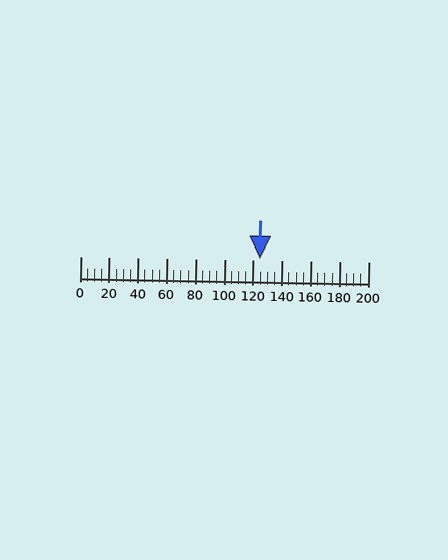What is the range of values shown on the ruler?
The ruler shows values from 0 to 200.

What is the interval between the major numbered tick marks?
The major tick marks are spaced 20 units apart.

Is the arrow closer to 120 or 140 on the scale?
The arrow is closer to 120.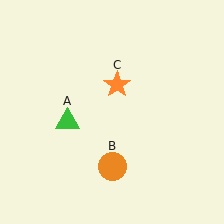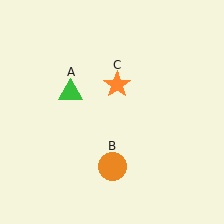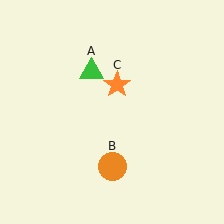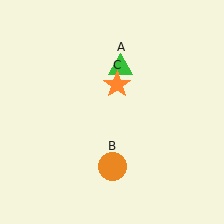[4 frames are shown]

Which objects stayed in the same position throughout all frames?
Orange circle (object B) and orange star (object C) remained stationary.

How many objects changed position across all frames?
1 object changed position: green triangle (object A).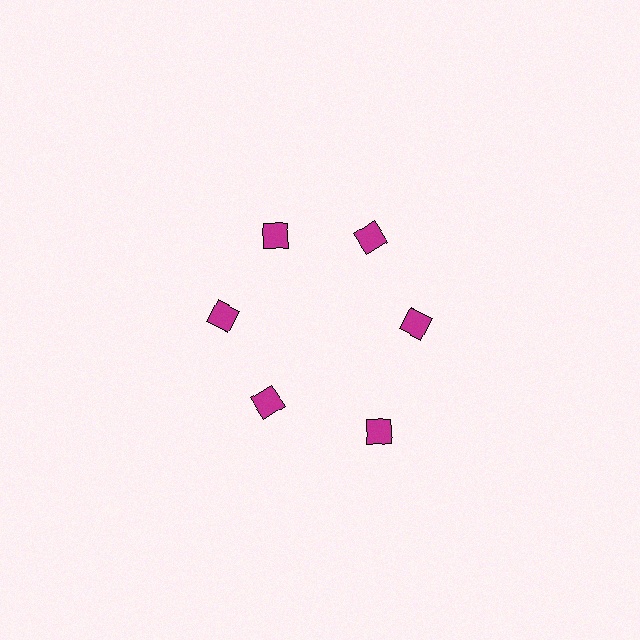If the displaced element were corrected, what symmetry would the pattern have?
It would have 6-fold rotational symmetry — the pattern would map onto itself every 60 degrees.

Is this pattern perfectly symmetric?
No. The 6 magenta diamonds are arranged in a ring, but one element near the 5 o'clock position is pushed outward from the center, breaking the 6-fold rotational symmetry.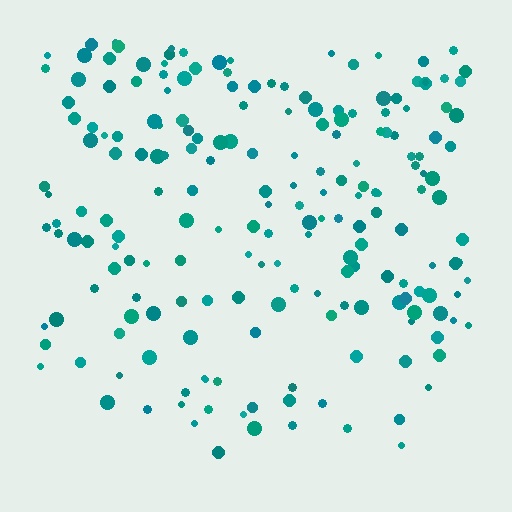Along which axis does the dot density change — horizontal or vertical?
Vertical.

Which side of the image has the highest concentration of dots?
The top.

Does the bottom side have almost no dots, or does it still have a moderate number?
Still a moderate number, just noticeably fewer than the top.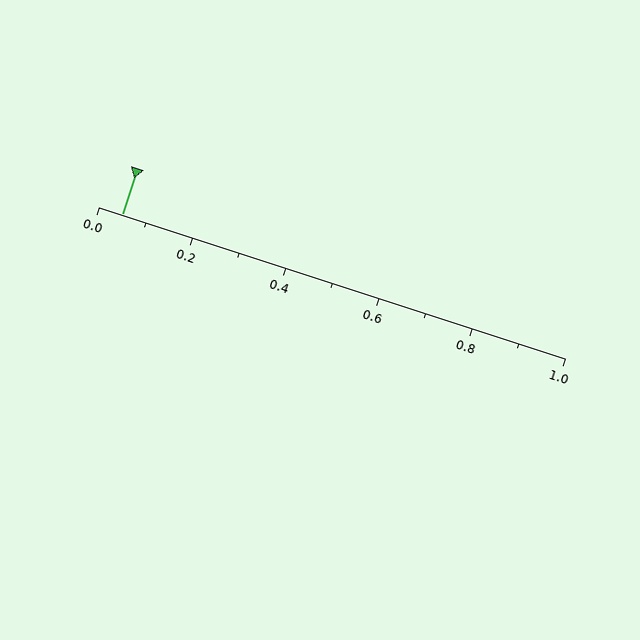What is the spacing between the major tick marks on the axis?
The major ticks are spaced 0.2 apart.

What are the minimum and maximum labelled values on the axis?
The axis runs from 0.0 to 1.0.